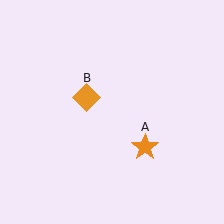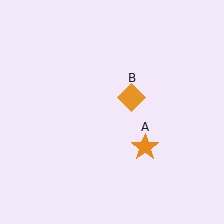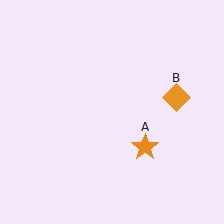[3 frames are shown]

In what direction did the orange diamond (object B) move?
The orange diamond (object B) moved right.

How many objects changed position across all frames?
1 object changed position: orange diamond (object B).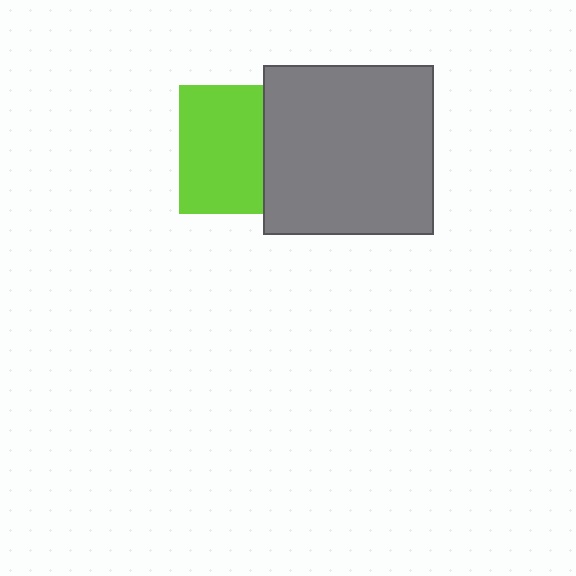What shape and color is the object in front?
The object in front is a gray square.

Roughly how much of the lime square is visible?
About half of it is visible (roughly 65%).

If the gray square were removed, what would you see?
You would see the complete lime square.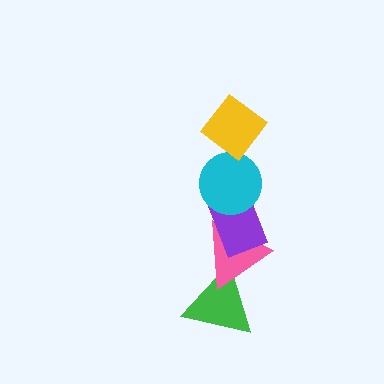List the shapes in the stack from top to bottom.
From top to bottom: the yellow diamond, the cyan circle, the purple rectangle, the pink triangle, the green triangle.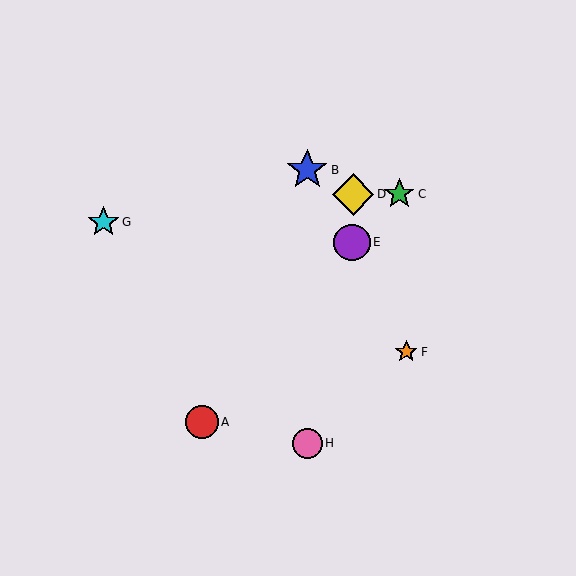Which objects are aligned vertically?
Objects B, H are aligned vertically.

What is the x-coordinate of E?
Object E is at x≈352.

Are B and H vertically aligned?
Yes, both are at x≈307.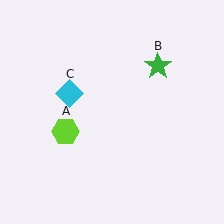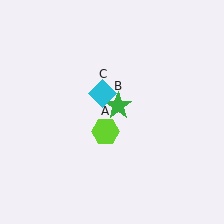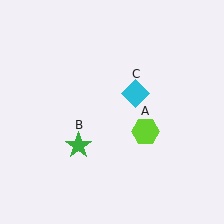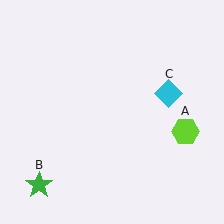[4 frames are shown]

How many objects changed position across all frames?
3 objects changed position: lime hexagon (object A), green star (object B), cyan diamond (object C).